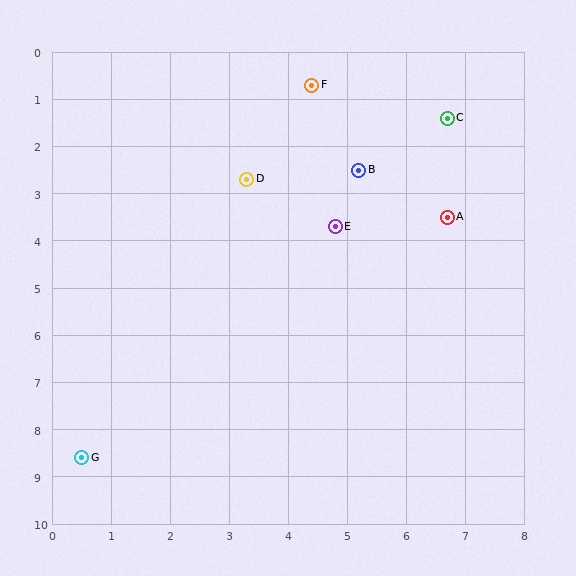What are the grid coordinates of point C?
Point C is at approximately (6.7, 1.4).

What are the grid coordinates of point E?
Point E is at approximately (4.8, 3.7).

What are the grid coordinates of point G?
Point G is at approximately (0.5, 8.6).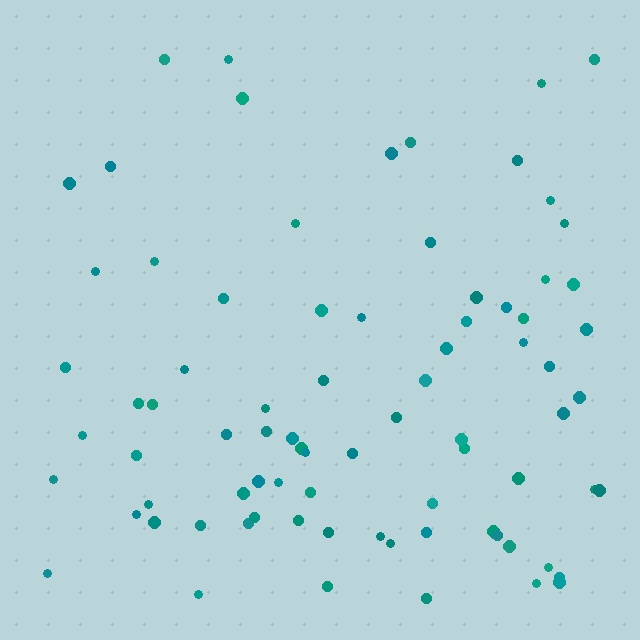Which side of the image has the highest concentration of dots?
The bottom.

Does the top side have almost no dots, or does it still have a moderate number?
Still a moderate number, just noticeably fewer than the bottom.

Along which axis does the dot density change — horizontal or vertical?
Vertical.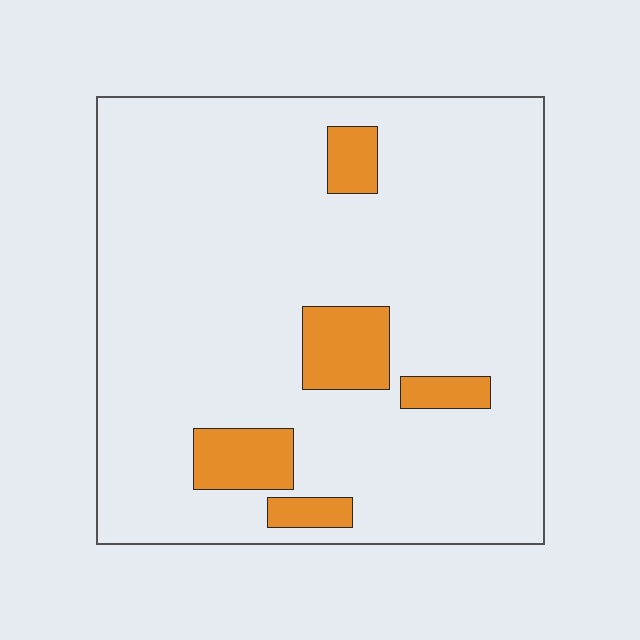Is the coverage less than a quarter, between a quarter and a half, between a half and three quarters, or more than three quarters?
Less than a quarter.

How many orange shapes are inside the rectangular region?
5.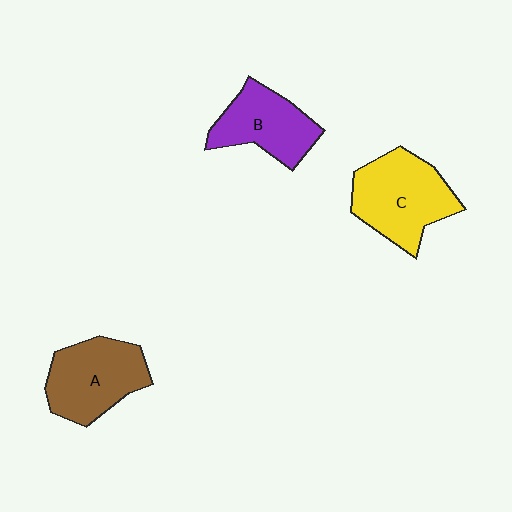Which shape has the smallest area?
Shape B (purple).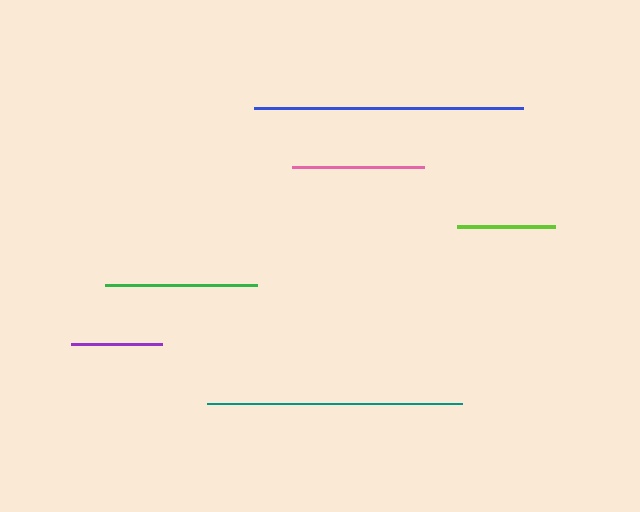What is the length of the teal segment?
The teal segment is approximately 254 pixels long.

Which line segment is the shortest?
The purple line is the shortest at approximately 91 pixels.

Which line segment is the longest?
The blue line is the longest at approximately 268 pixels.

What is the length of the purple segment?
The purple segment is approximately 91 pixels long.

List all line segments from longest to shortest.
From longest to shortest: blue, teal, green, pink, lime, purple.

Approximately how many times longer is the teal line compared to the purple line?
The teal line is approximately 2.8 times the length of the purple line.